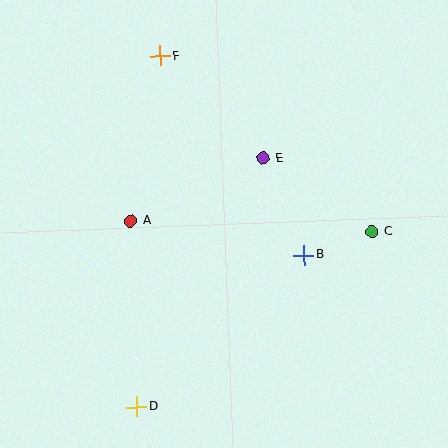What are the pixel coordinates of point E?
Point E is at (263, 158).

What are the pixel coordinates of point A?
Point A is at (131, 221).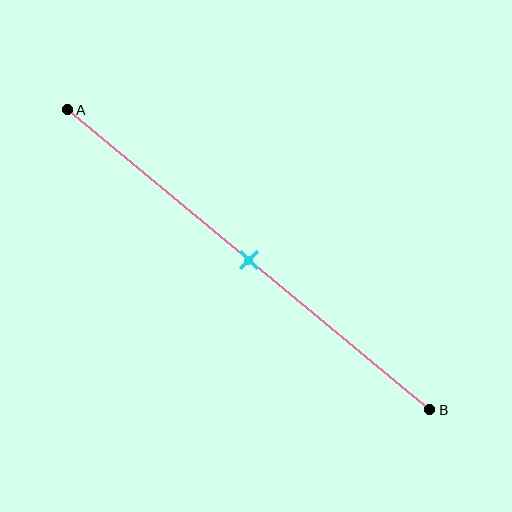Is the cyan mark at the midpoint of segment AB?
Yes, the mark is approximately at the midpoint.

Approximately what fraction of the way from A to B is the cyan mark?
The cyan mark is approximately 50% of the way from A to B.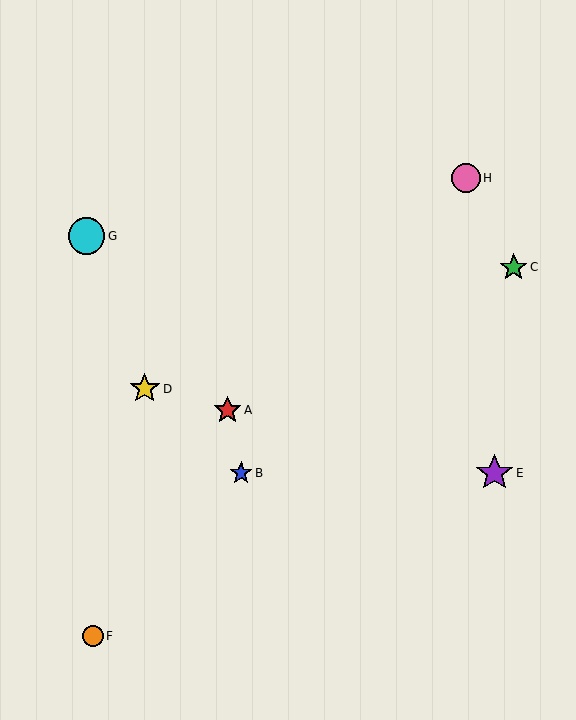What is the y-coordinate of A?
Object A is at y≈410.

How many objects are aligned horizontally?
2 objects (B, E) are aligned horizontally.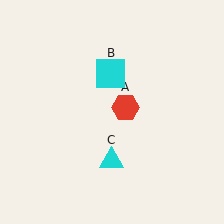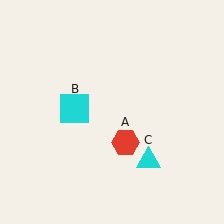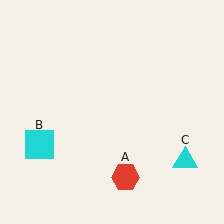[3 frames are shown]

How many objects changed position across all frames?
3 objects changed position: red hexagon (object A), cyan square (object B), cyan triangle (object C).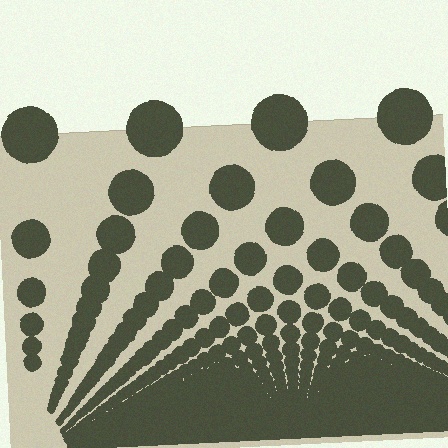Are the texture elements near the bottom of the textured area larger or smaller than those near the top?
Smaller. The gradient is inverted — elements near the bottom are smaller and denser.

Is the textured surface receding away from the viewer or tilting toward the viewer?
The surface appears to tilt toward the viewer. Texture elements get larger and sparser toward the top.